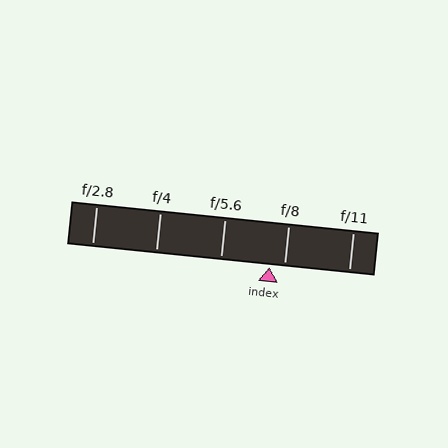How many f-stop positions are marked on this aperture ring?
There are 5 f-stop positions marked.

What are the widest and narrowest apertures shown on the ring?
The widest aperture shown is f/2.8 and the narrowest is f/11.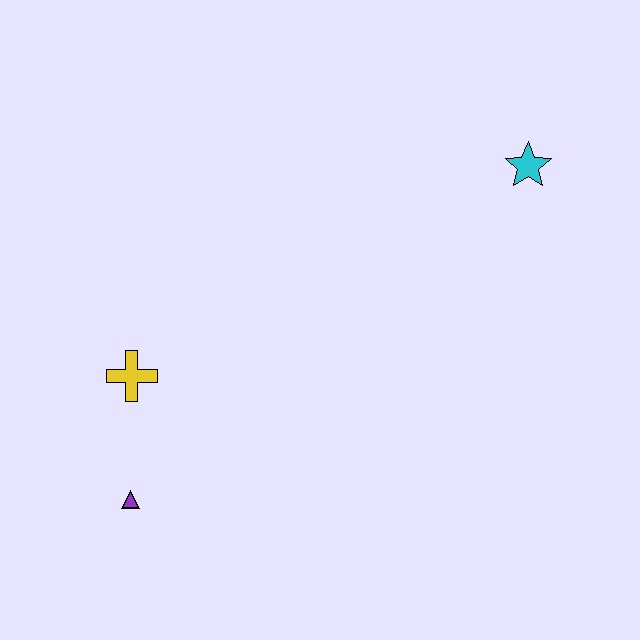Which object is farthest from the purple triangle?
The cyan star is farthest from the purple triangle.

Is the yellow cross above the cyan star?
No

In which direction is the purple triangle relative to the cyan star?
The purple triangle is to the left of the cyan star.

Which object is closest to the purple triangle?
The yellow cross is closest to the purple triangle.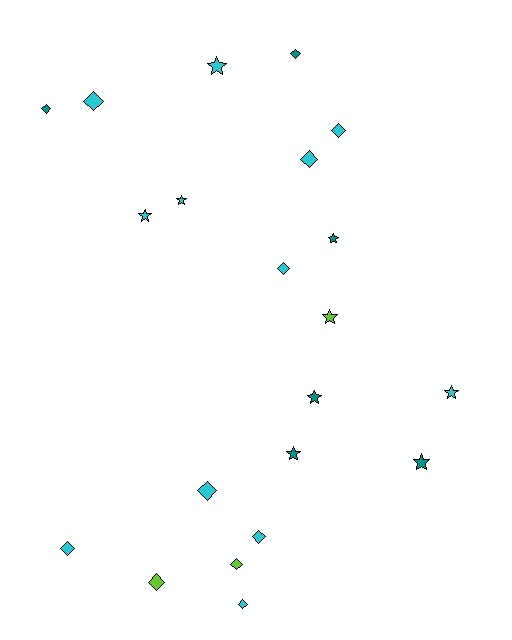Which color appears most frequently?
Cyan, with 12 objects.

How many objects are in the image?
There are 21 objects.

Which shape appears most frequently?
Diamond, with 12 objects.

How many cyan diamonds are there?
There are 8 cyan diamonds.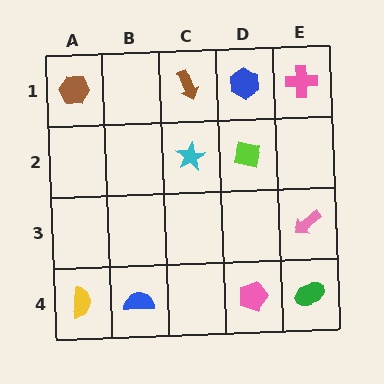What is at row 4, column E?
A green ellipse.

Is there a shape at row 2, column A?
No, that cell is empty.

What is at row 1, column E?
A pink cross.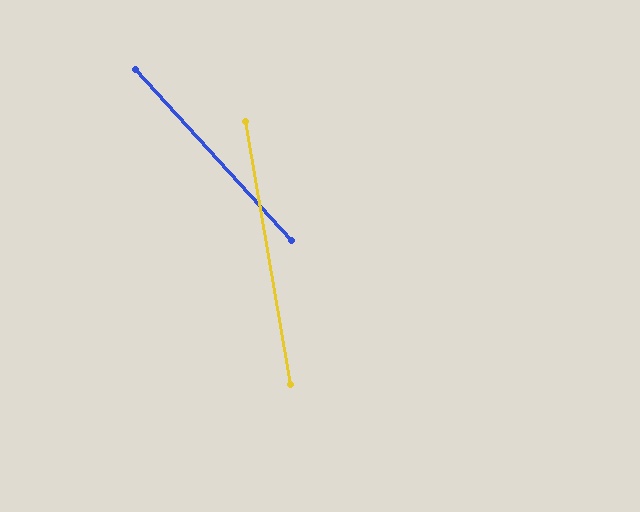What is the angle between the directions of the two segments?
Approximately 33 degrees.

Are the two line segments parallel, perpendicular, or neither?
Neither parallel nor perpendicular — they differ by about 33°.